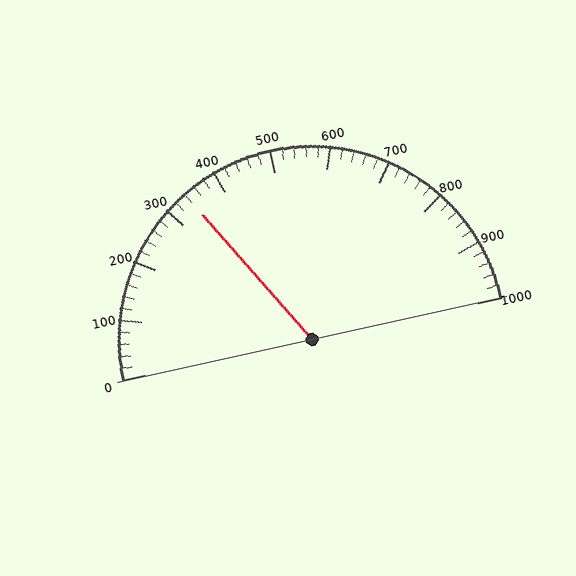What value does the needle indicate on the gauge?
The needle indicates approximately 340.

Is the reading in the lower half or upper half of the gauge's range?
The reading is in the lower half of the range (0 to 1000).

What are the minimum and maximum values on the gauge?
The gauge ranges from 0 to 1000.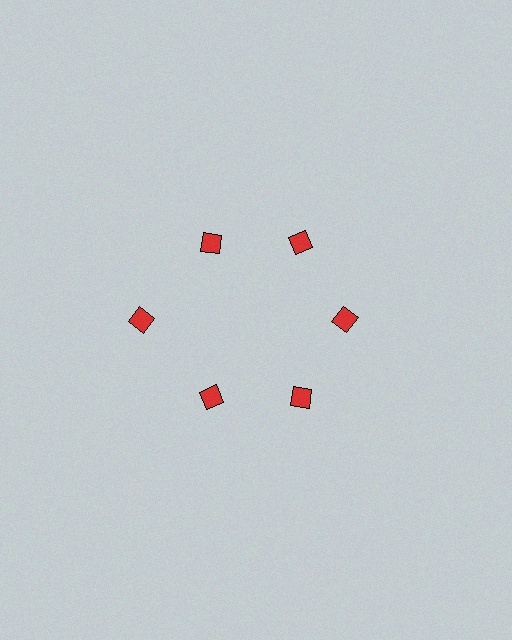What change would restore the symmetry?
The symmetry would be restored by moving it inward, back onto the ring so that all 6 squares sit at equal angles and equal distance from the center.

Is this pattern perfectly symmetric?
No. The 6 red squares are arranged in a ring, but one element near the 9 o'clock position is pushed outward from the center, breaking the 6-fold rotational symmetry.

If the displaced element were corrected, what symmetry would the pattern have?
It would have 6-fold rotational symmetry — the pattern would map onto itself every 60 degrees.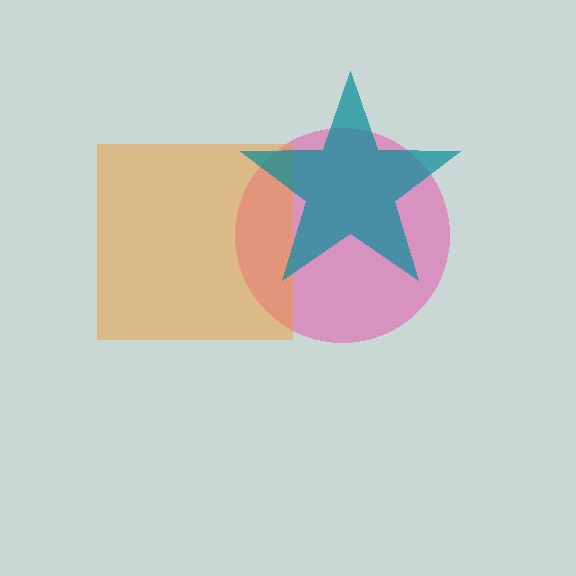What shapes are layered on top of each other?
The layered shapes are: a pink circle, an orange square, a teal star.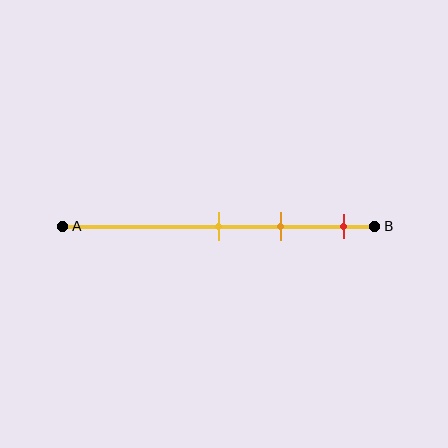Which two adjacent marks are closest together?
The yellow and orange marks are the closest adjacent pair.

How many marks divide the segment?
There are 3 marks dividing the segment.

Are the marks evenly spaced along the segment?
Yes, the marks are approximately evenly spaced.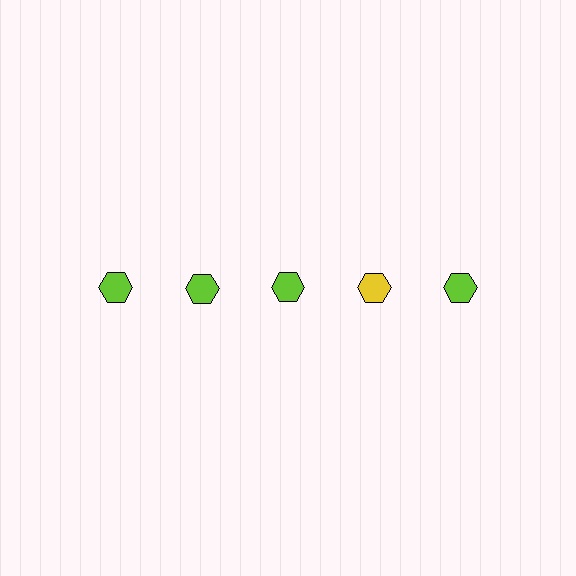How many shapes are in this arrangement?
There are 5 shapes arranged in a grid pattern.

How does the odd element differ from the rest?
It has a different color: yellow instead of lime.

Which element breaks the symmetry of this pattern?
The yellow hexagon in the top row, second from right column breaks the symmetry. All other shapes are lime hexagons.